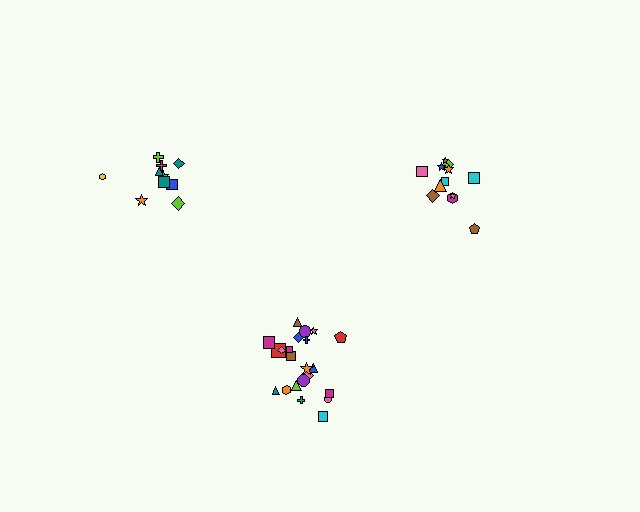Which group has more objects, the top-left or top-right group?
The top-right group.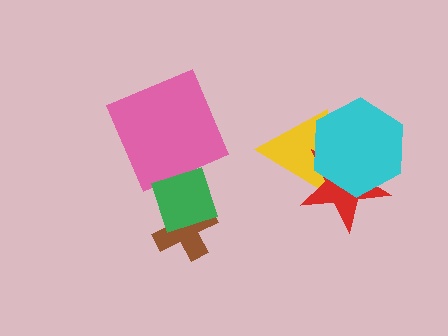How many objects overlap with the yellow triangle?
2 objects overlap with the yellow triangle.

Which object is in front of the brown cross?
The green diamond is in front of the brown cross.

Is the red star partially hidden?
Yes, it is partially covered by another shape.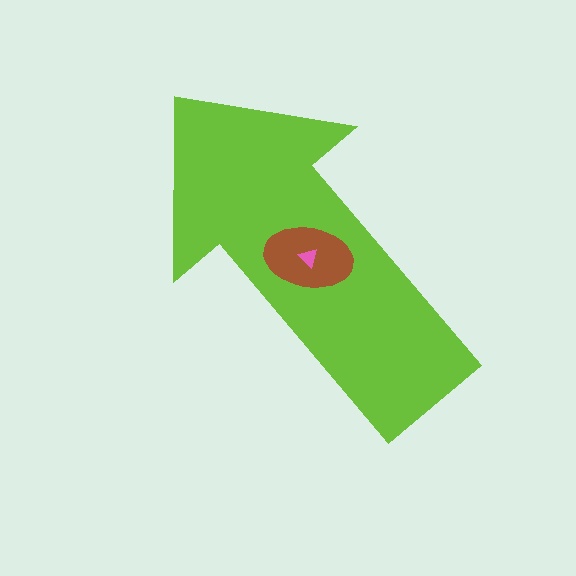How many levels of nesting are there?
3.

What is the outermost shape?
The lime arrow.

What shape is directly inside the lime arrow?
The brown ellipse.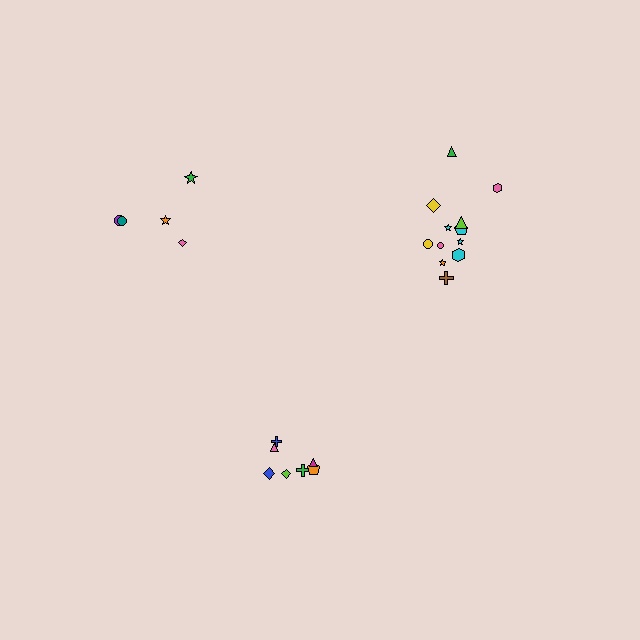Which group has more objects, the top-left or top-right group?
The top-right group.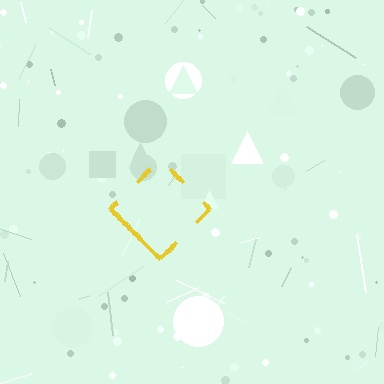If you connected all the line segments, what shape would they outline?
They would outline a diamond.